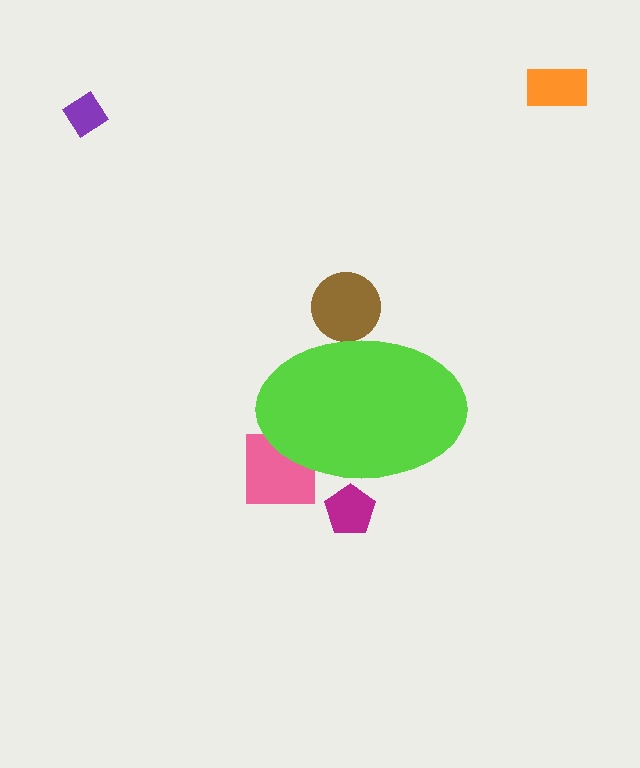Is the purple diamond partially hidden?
No, the purple diamond is fully visible.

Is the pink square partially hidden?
Yes, the pink square is partially hidden behind the lime ellipse.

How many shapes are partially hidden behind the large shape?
4 shapes are partially hidden.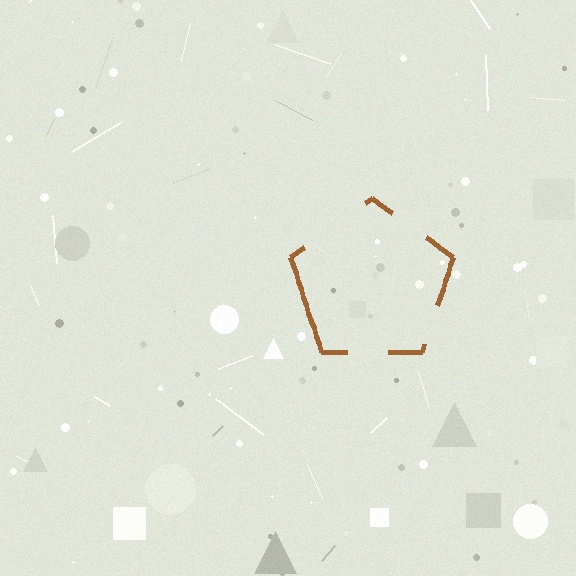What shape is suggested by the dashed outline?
The dashed outline suggests a pentagon.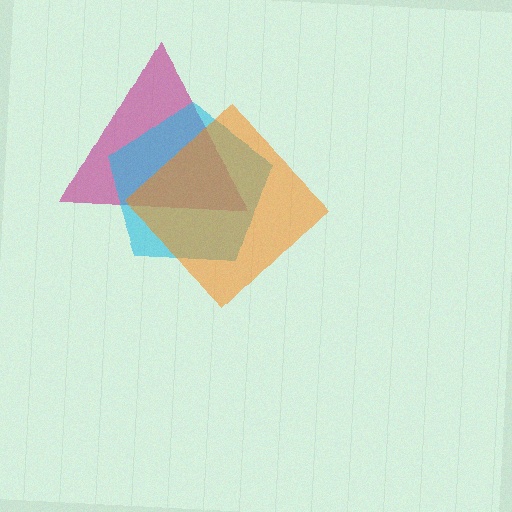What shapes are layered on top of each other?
The layered shapes are: a magenta triangle, a cyan pentagon, an orange diamond.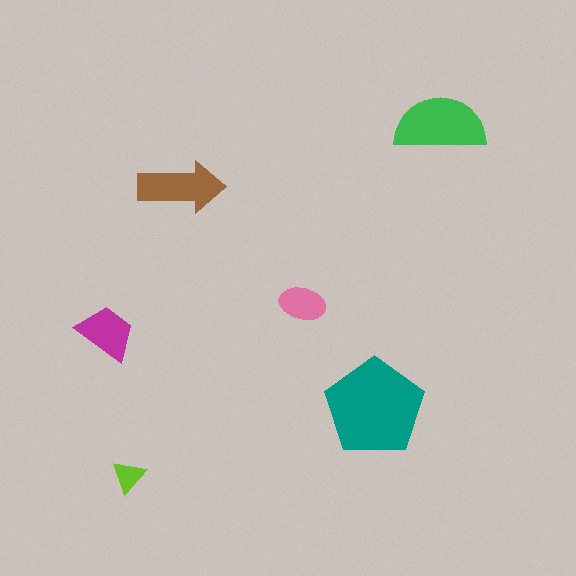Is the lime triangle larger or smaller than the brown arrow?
Smaller.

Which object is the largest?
The teal pentagon.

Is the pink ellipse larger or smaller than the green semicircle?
Smaller.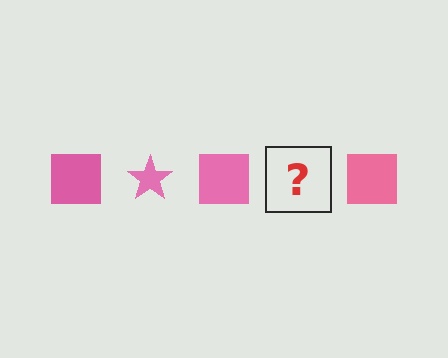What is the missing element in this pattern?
The missing element is a pink star.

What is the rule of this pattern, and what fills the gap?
The rule is that the pattern cycles through square, star shapes in pink. The gap should be filled with a pink star.